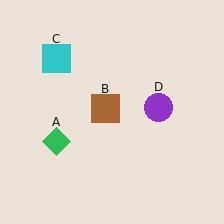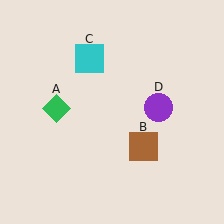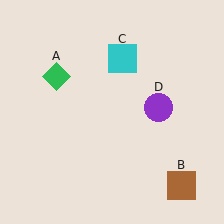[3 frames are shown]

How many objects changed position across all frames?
3 objects changed position: green diamond (object A), brown square (object B), cyan square (object C).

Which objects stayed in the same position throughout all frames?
Purple circle (object D) remained stationary.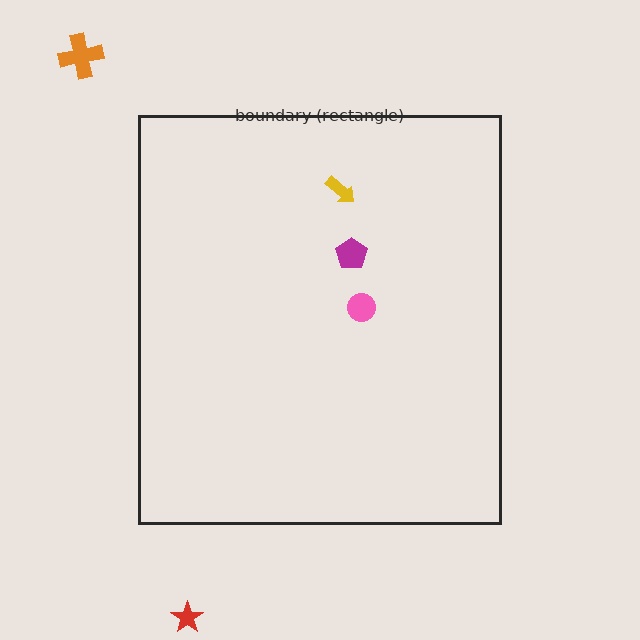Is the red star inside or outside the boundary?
Outside.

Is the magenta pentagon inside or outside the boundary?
Inside.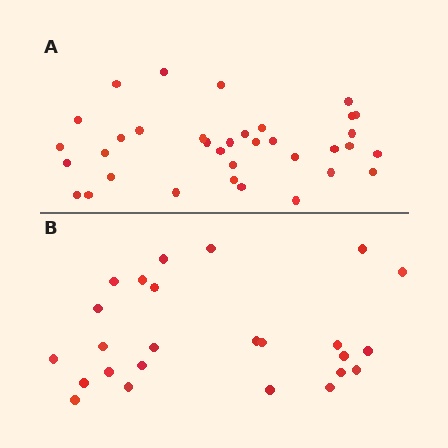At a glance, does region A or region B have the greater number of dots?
Region A (the top region) has more dots.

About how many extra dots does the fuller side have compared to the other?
Region A has roughly 10 or so more dots than region B.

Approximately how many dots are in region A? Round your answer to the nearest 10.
About 40 dots. (The exact count is 35, which rounds to 40.)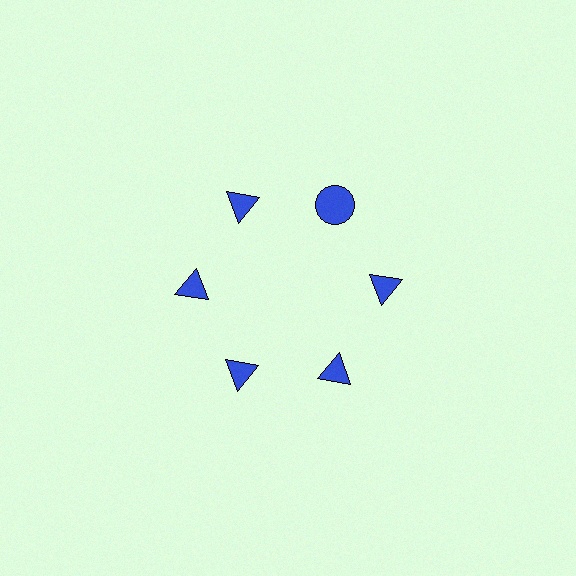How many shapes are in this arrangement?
There are 6 shapes arranged in a ring pattern.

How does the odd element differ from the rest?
It has a different shape: circle instead of triangle.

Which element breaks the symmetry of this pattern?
The blue circle at roughly the 1 o'clock position breaks the symmetry. All other shapes are blue triangles.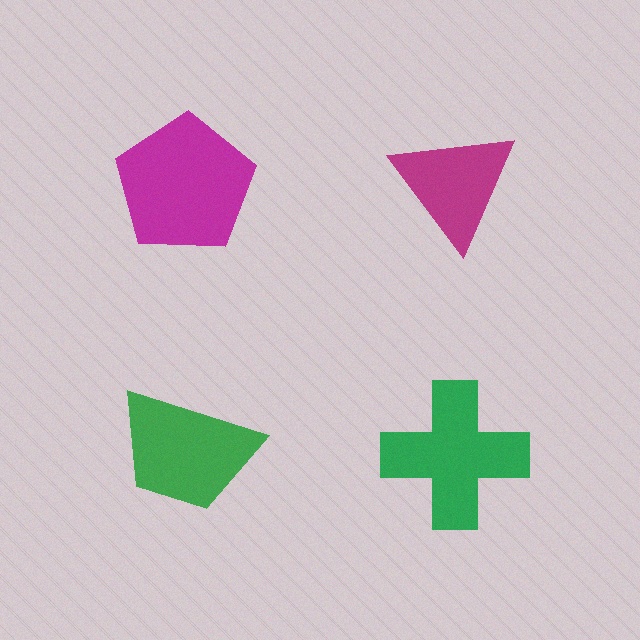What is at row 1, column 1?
A magenta pentagon.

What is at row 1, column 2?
A magenta triangle.